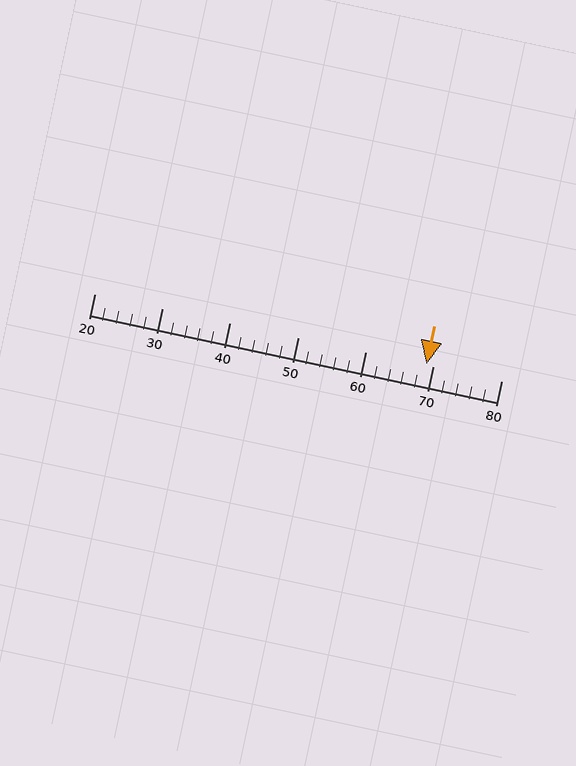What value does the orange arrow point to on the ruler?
The orange arrow points to approximately 69.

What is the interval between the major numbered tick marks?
The major tick marks are spaced 10 units apart.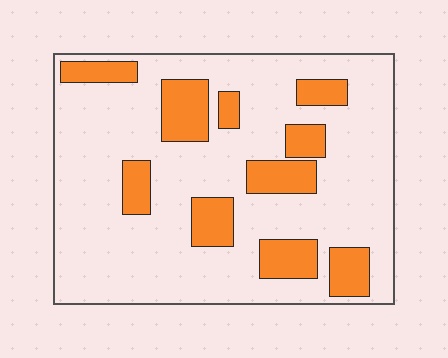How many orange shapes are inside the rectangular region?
10.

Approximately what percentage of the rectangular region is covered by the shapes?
Approximately 20%.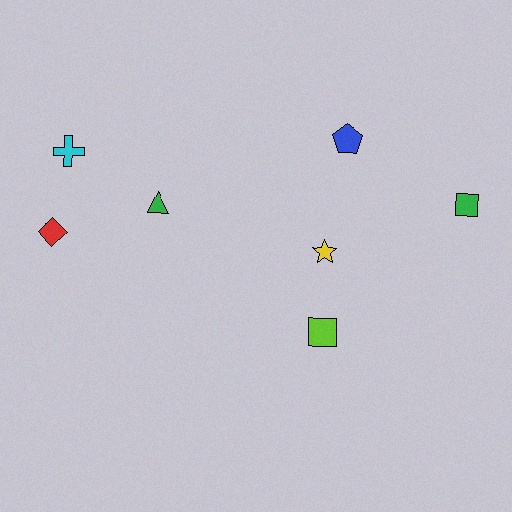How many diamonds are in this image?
There is 1 diamond.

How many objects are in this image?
There are 7 objects.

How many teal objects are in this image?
There are no teal objects.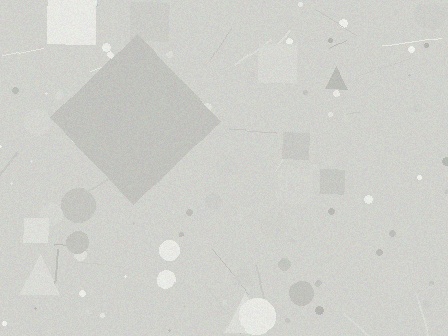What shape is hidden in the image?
A diamond is hidden in the image.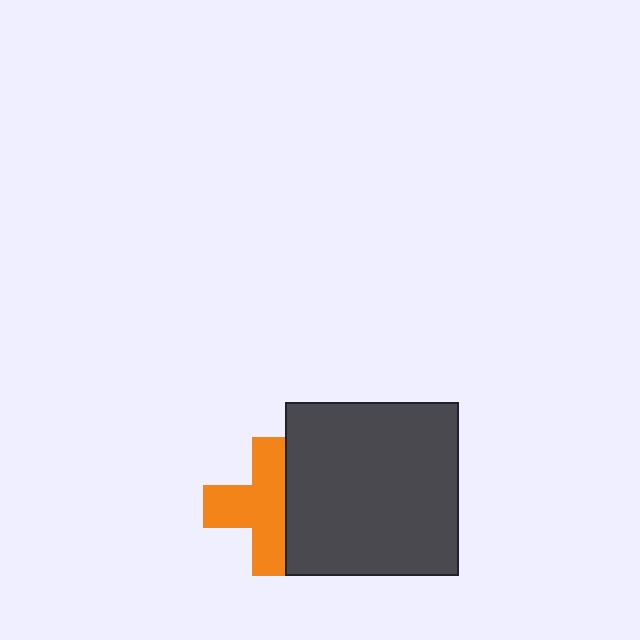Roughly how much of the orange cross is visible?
Most of it is visible (roughly 68%).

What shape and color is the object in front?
The object in front is a dark gray square.